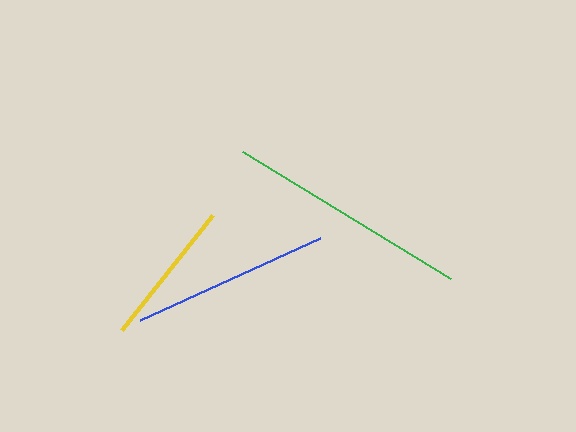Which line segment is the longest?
The green line is the longest at approximately 243 pixels.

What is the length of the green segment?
The green segment is approximately 243 pixels long.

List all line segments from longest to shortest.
From longest to shortest: green, blue, yellow.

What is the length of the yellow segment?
The yellow segment is approximately 147 pixels long.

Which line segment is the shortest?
The yellow line is the shortest at approximately 147 pixels.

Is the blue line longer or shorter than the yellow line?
The blue line is longer than the yellow line.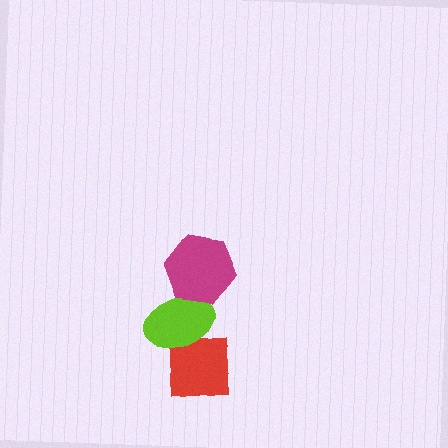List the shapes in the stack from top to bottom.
From top to bottom: the magenta hexagon, the lime ellipse, the red square.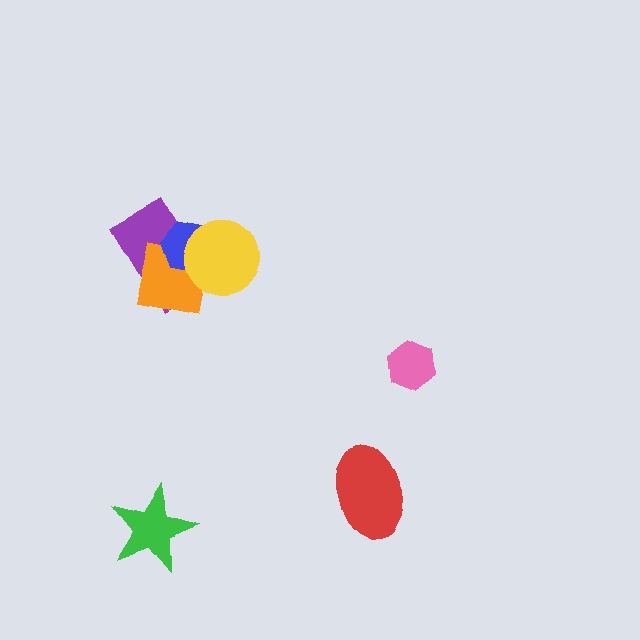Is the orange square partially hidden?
Yes, it is partially covered by another shape.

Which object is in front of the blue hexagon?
The yellow circle is in front of the blue hexagon.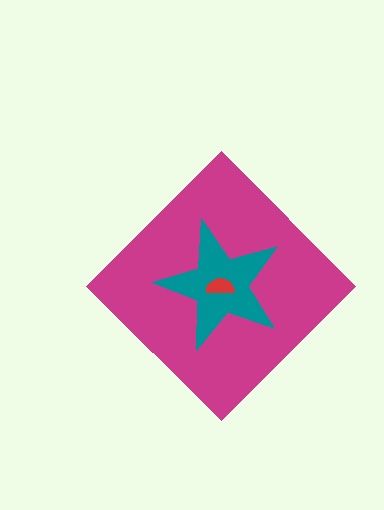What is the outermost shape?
The magenta diamond.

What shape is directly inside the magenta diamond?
The teal star.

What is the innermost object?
The red semicircle.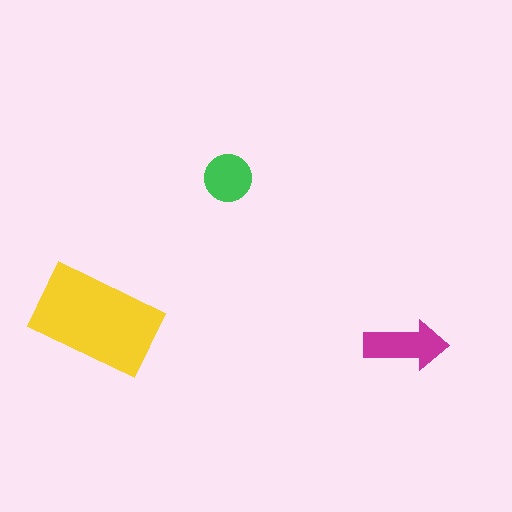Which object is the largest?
The yellow rectangle.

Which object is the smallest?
The green circle.